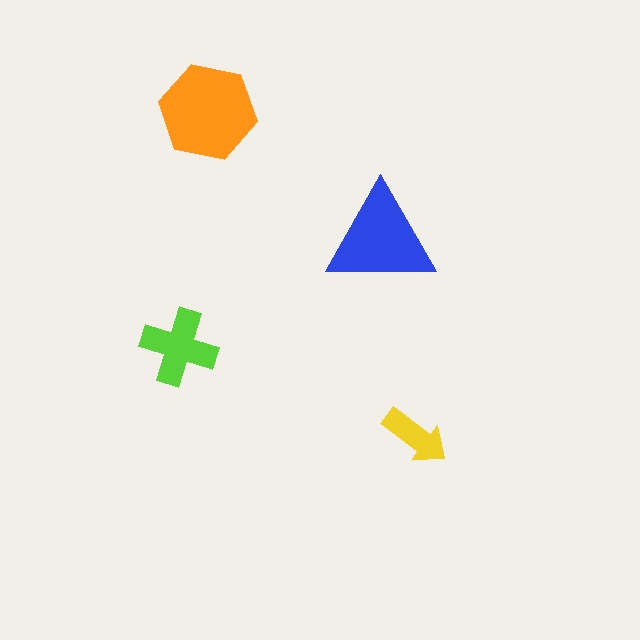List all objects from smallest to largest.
The yellow arrow, the lime cross, the blue triangle, the orange hexagon.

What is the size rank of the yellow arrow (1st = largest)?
4th.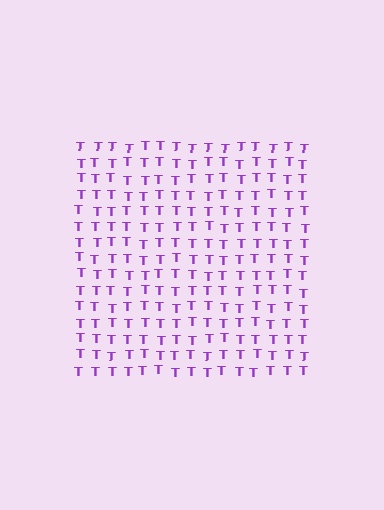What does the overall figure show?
The overall figure shows a square.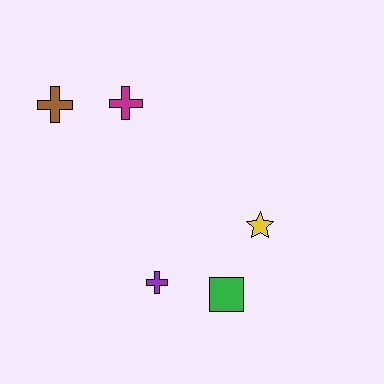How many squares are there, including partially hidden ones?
There is 1 square.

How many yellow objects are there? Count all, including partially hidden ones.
There is 1 yellow object.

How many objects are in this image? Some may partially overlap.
There are 5 objects.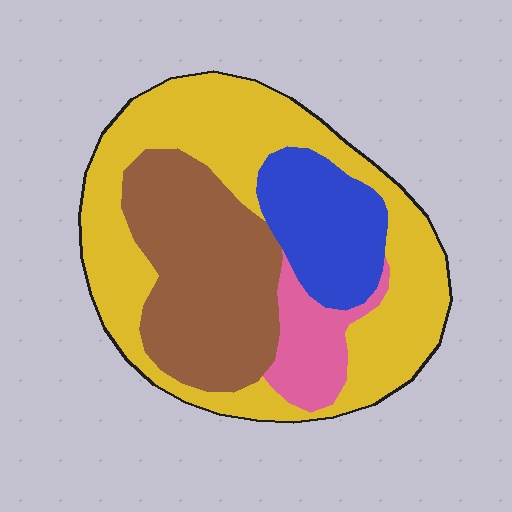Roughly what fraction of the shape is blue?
Blue takes up about one sixth (1/6) of the shape.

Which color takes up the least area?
Pink, at roughly 10%.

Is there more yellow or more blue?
Yellow.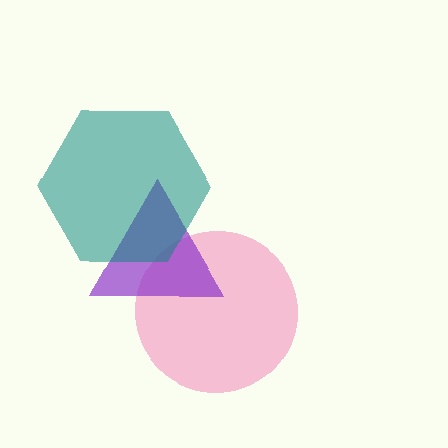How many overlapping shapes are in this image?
There are 3 overlapping shapes in the image.